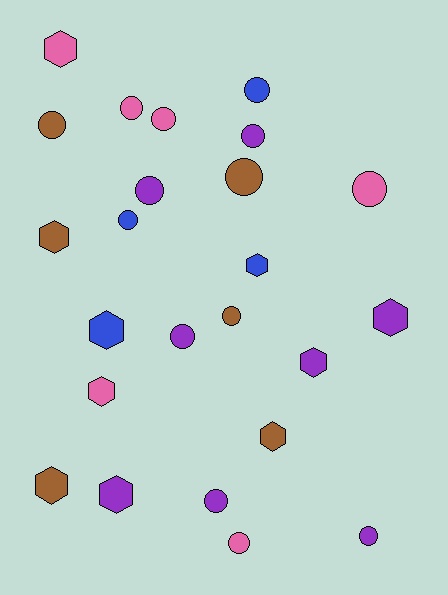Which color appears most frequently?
Purple, with 8 objects.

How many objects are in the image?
There are 24 objects.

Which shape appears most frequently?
Circle, with 14 objects.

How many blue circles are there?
There are 2 blue circles.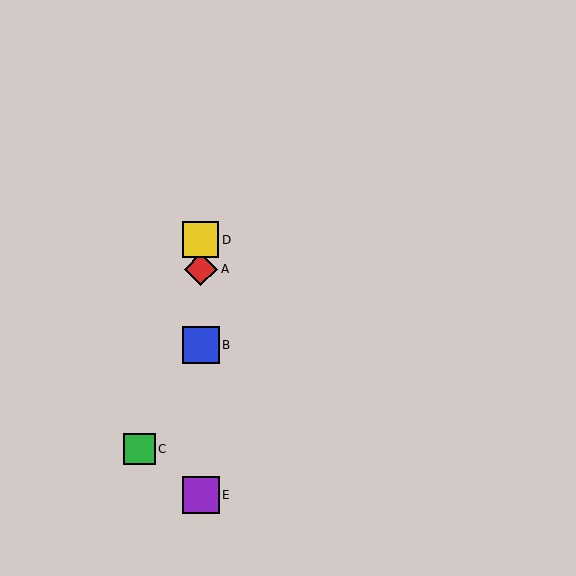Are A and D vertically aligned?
Yes, both are at x≈201.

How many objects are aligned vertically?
4 objects (A, B, D, E) are aligned vertically.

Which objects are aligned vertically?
Objects A, B, D, E are aligned vertically.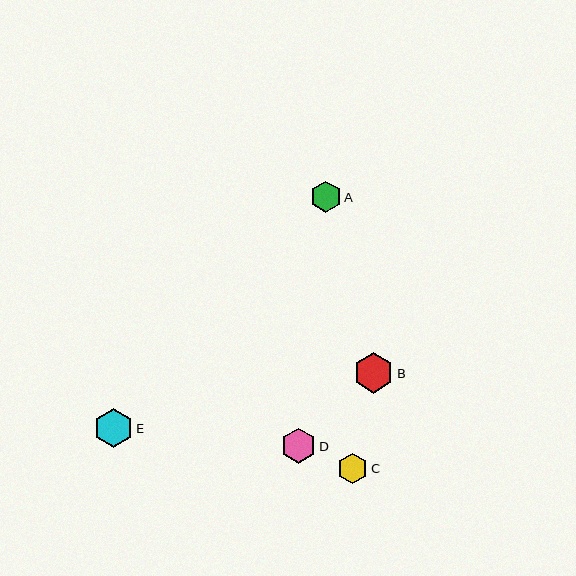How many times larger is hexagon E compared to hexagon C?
Hexagon E is approximately 1.3 times the size of hexagon C.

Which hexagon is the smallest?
Hexagon C is the smallest with a size of approximately 31 pixels.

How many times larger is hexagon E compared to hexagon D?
Hexagon E is approximately 1.1 times the size of hexagon D.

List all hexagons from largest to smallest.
From largest to smallest: B, E, D, A, C.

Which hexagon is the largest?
Hexagon B is the largest with a size of approximately 40 pixels.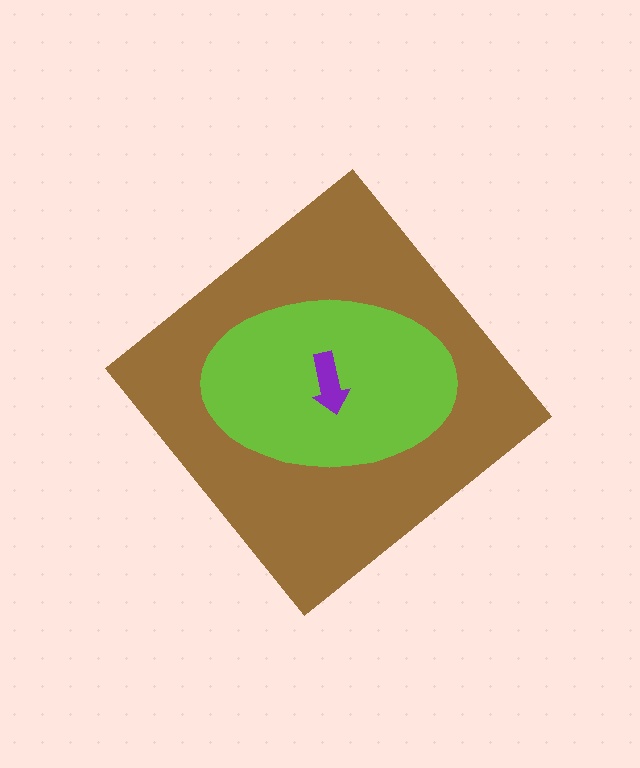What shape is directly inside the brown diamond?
The lime ellipse.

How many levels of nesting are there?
3.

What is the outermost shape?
The brown diamond.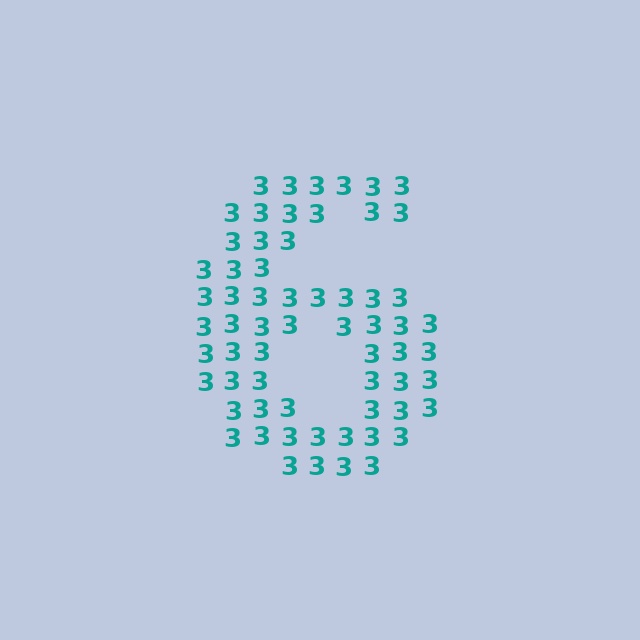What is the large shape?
The large shape is the digit 6.